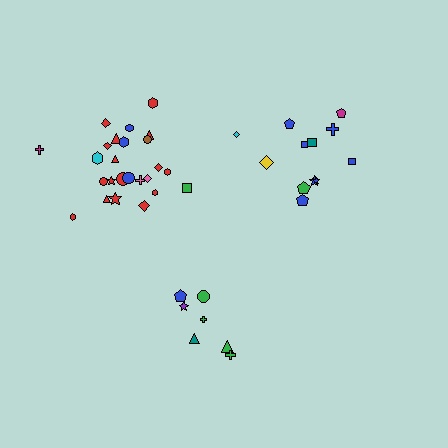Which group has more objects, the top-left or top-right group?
The top-left group.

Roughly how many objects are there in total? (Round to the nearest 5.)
Roughly 45 objects in total.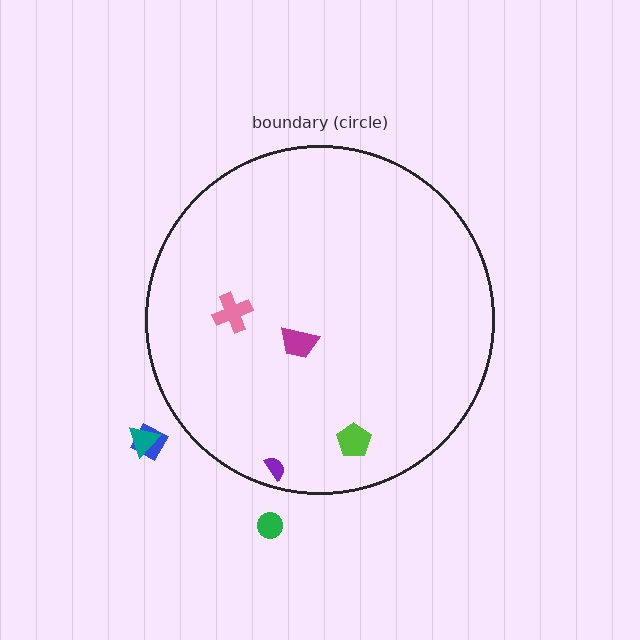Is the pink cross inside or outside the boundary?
Inside.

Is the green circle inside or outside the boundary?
Outside.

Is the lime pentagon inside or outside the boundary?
Inside.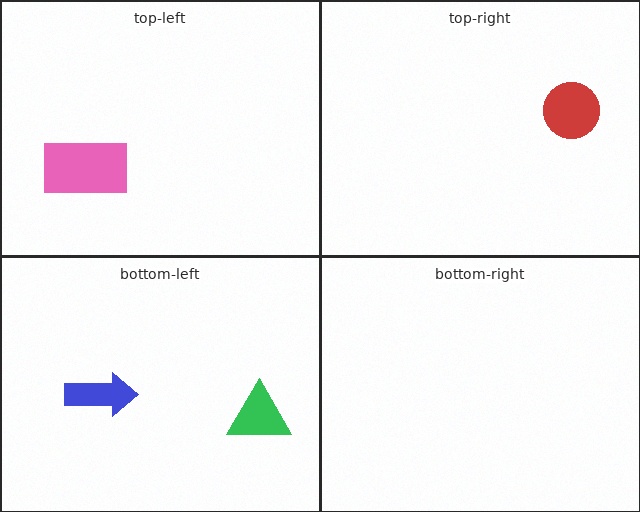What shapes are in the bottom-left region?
The blue arrow, the green triangle.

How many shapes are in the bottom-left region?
2.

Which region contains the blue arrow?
The bottom-left region.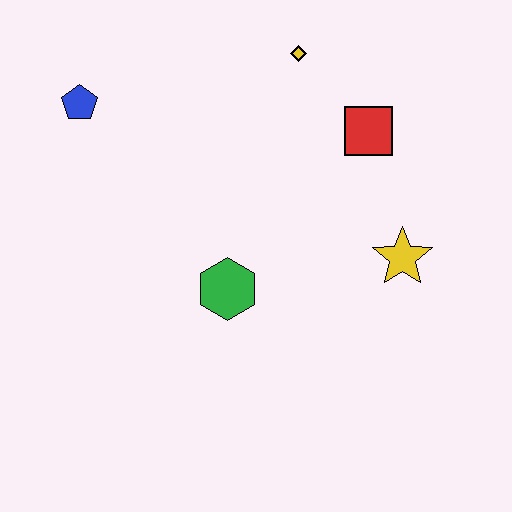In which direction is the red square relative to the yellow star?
The red square is above the yellow star.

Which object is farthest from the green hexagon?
The yellow diamond is farthest from the green hexagon.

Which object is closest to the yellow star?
The red square is closest to the yellow star.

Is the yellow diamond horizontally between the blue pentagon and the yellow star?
Yes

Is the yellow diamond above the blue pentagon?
Yes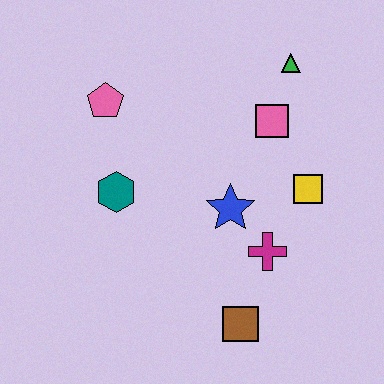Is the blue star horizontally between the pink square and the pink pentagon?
Yes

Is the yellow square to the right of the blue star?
Yes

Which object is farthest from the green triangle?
The brown square is farthest from the green triangle.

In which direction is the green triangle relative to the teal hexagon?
The green triangle is to the right of the teal hexagon.